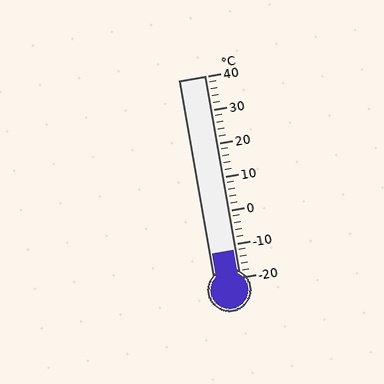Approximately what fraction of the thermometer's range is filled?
The thermometer is filled to approximately 15% of its range.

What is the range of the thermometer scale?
The thermometer scale ranges from -20°C to 40°C.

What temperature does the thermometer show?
The thermometer shows approximately -12°C.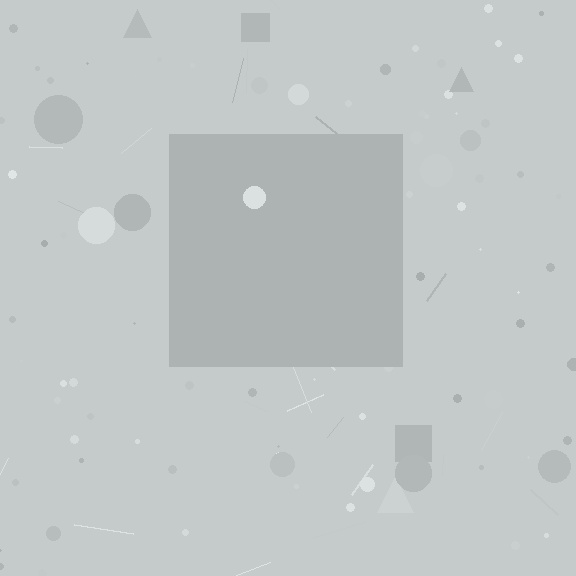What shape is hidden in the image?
A square is hidden in the image.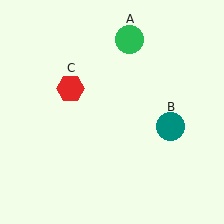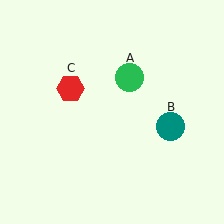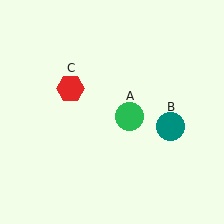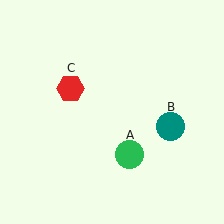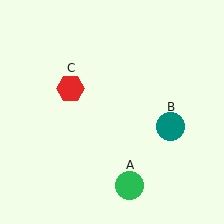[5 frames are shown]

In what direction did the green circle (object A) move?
The green circle (object A) moved down.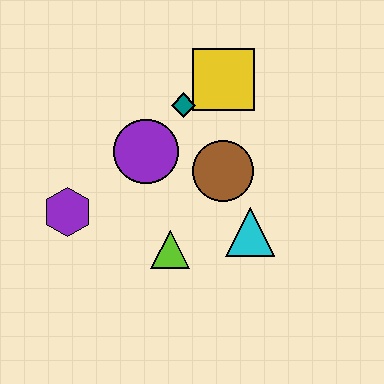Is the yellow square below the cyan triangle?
No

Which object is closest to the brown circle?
The cyan triangle is closest to the brown circle.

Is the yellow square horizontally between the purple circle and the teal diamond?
No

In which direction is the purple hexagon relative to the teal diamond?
The purple hexagon is to the left of the teal diamond.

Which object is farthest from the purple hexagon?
The yellow square is farthest from the purple hexagon.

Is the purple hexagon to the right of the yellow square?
No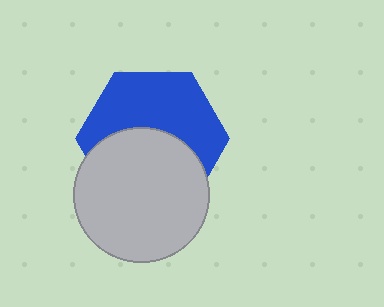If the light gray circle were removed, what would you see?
You would see the complete blue hexagon.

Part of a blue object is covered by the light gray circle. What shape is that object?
It is a hexagon.